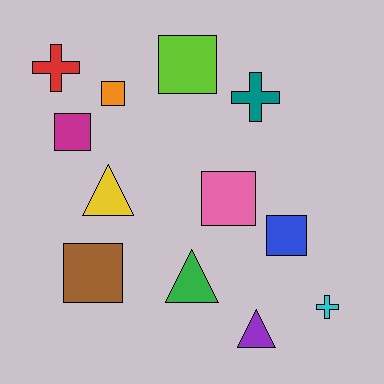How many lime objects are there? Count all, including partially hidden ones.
There is 1 lime object.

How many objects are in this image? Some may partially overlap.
There are 12 objects.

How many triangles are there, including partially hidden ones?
There are 3 triangles.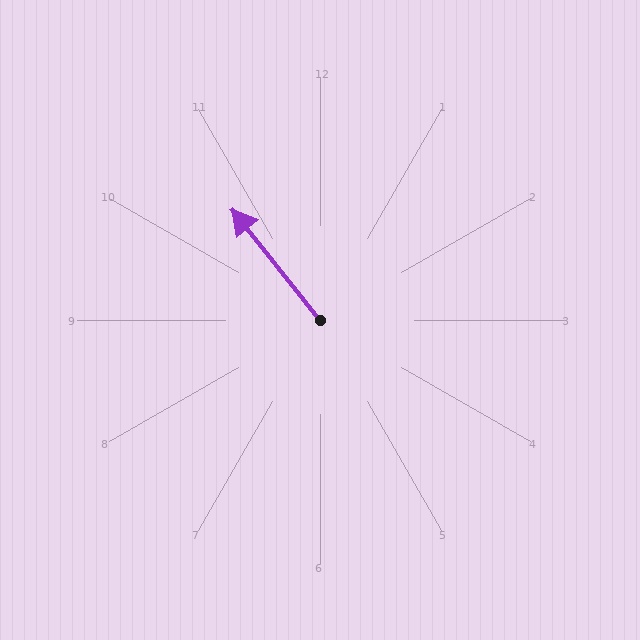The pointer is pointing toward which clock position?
Roughly 11 o'clock.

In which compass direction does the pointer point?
Northwest.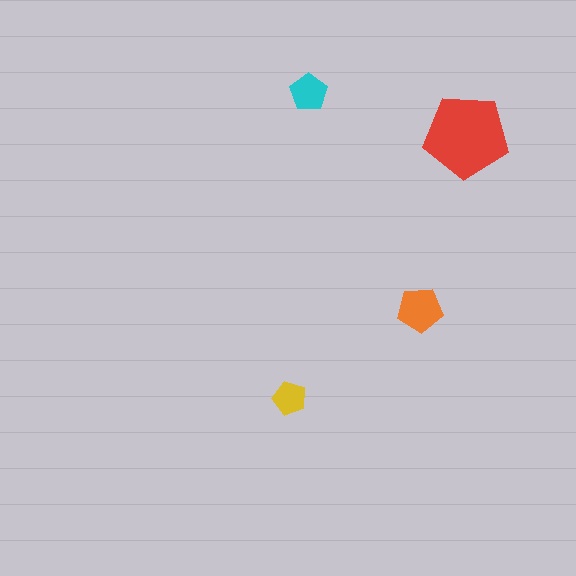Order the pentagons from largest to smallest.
the red one, the orange one, the cyan one, the yellow one.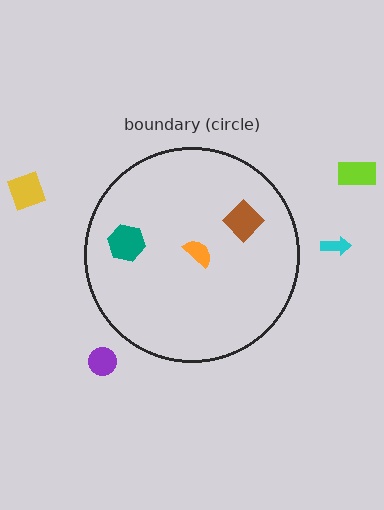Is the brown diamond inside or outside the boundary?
Inside.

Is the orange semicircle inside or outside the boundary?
Inside.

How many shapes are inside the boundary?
3 inside, 4 outside.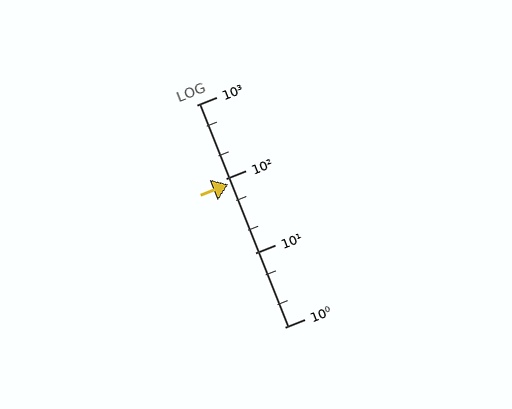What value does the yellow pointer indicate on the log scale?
The pointer indicates approximately 84.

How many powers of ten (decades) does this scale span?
The scale spans 3 decades, from 1 to 1000.